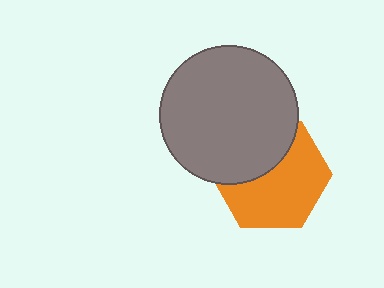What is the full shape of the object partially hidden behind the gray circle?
The partially hidden object is an orange hexagon.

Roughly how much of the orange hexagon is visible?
About half of it is visible (roughly 62%).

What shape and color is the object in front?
The object in front is a gray circle.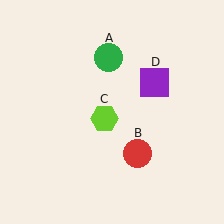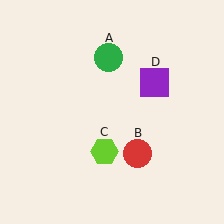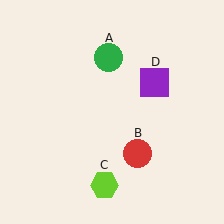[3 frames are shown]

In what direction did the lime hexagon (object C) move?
The lime hexagon (object C) moved down.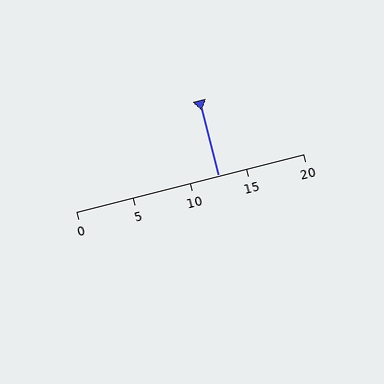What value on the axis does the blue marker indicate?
The marker indicates approximately 12.5.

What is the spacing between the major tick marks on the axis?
The major ticks are spaced 5 apart.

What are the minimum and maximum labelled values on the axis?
The axis runs from 0 to 20.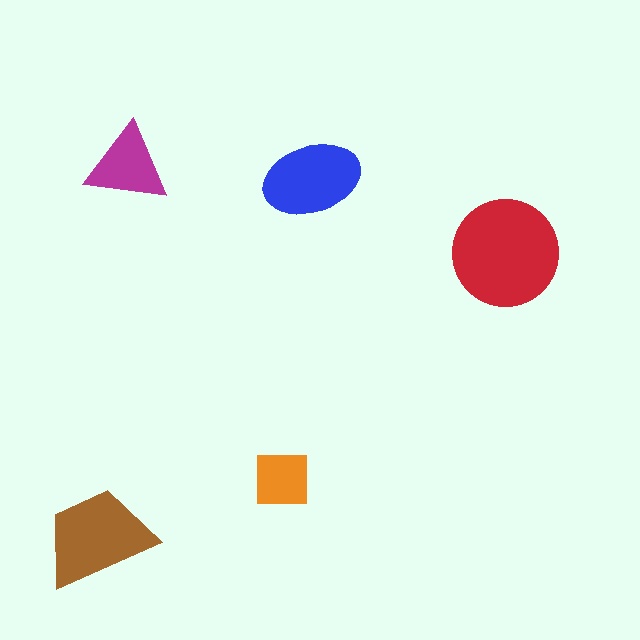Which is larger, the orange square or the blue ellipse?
The blue ellipse.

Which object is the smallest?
The orange square.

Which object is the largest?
The red circle.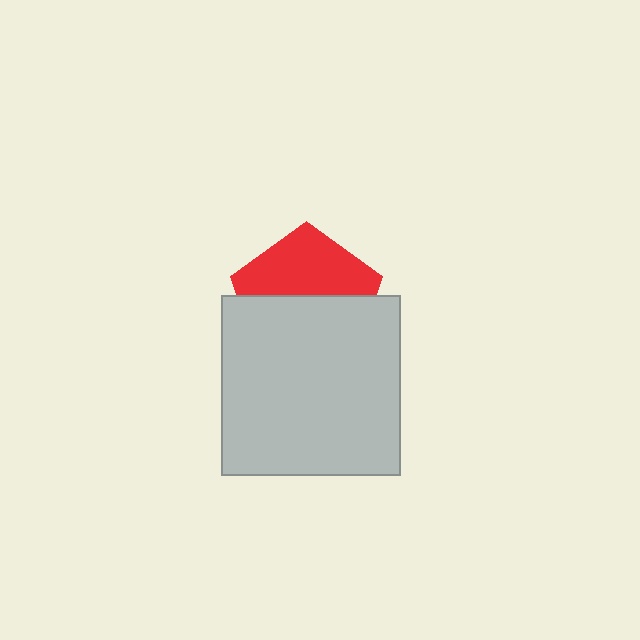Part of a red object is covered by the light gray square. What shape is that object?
It is a pentagon.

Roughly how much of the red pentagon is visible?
About half of it is visible (roughly 46%).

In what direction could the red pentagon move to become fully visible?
The red pentagon could move up. That would shift it out from behind the light gray square entirely.